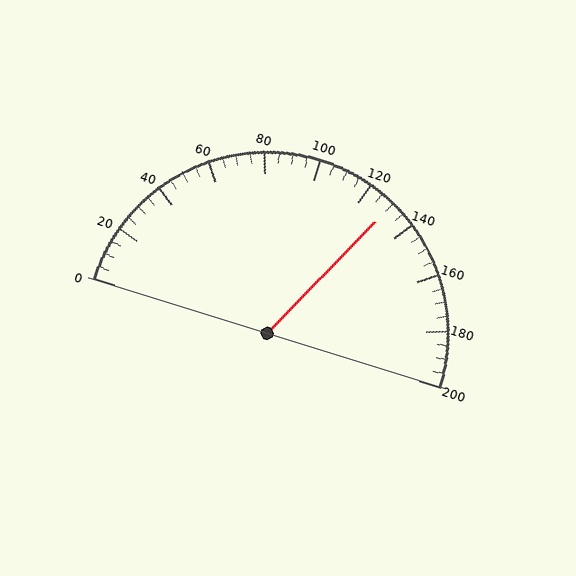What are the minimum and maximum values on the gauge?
The gauge ranges from 0 to 200.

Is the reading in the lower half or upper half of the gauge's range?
The reading is in the upper half of the range (0 to 200).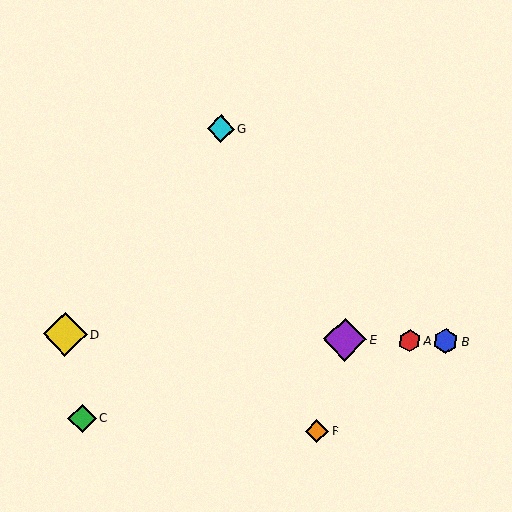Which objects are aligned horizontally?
Objects A, B, D, E are aligned horizontally.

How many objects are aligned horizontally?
4 objects (A, B, D, E) are aligned horizontally.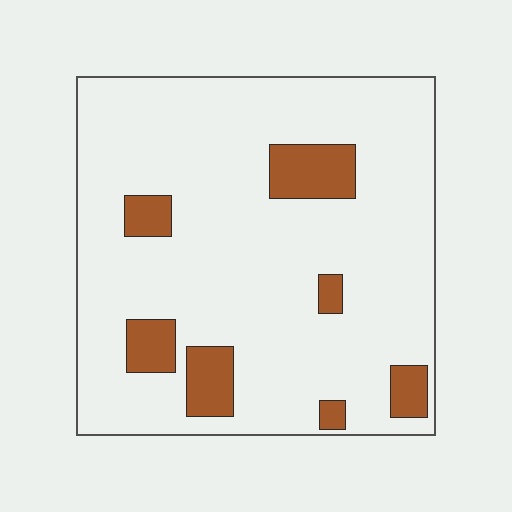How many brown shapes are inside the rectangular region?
7.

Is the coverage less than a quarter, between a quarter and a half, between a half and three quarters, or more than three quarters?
Less than a quarter.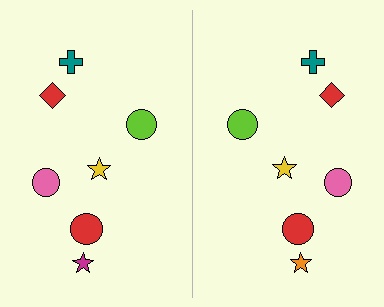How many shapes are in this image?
There are 14 shapes in this image.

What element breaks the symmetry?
The orange star on the right side breaks the symmetry — its mirror counterpart is magenta.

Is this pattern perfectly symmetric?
No, the pattern is not perfectly symmetric. The orange star on the right side breaks the symmetry — its mirror counterpart is magenta.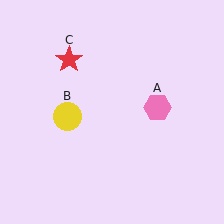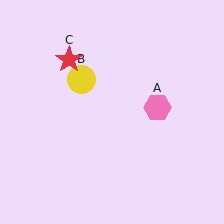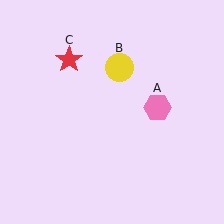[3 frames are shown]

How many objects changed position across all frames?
1 object changed position: yellow circle (object B).